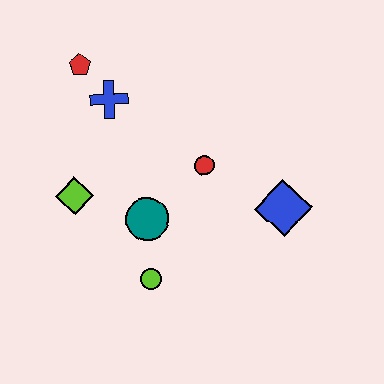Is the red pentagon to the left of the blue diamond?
Yes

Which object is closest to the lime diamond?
The teal circle is closest to the lime diamond.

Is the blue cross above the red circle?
Yes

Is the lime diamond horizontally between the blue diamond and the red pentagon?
No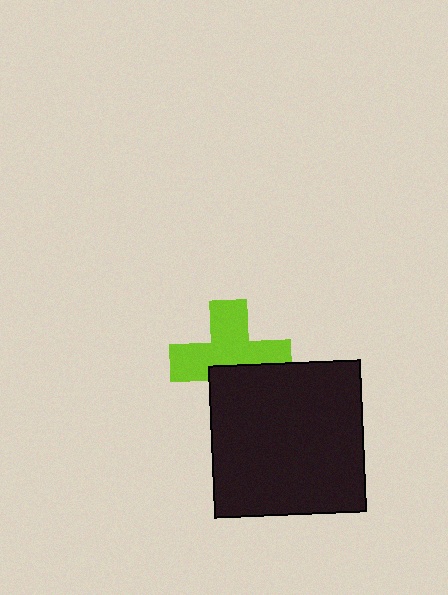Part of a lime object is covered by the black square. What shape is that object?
It is a cross.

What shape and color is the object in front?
The object in front is a black square.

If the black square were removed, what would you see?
You would see the complete lime cross.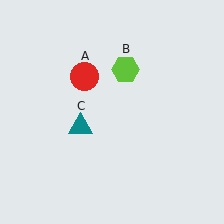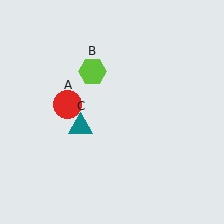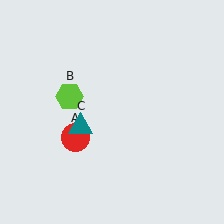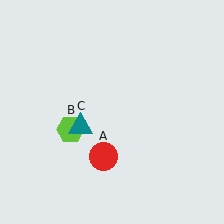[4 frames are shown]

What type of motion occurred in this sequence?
The red circle (object A), lime hexagon (object B) rotated counterclockwise around the center of the scene.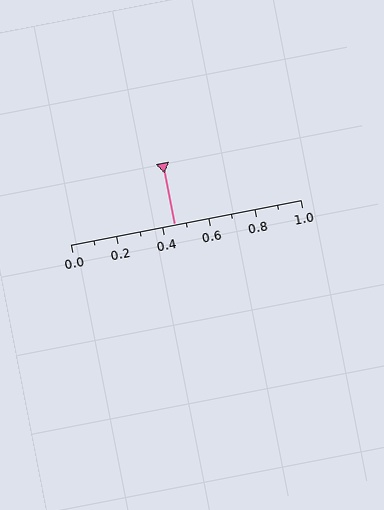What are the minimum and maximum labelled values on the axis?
The axis runs from 0.0 to 1.0.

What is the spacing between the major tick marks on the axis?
The major ticks are spaced 0.2 apart.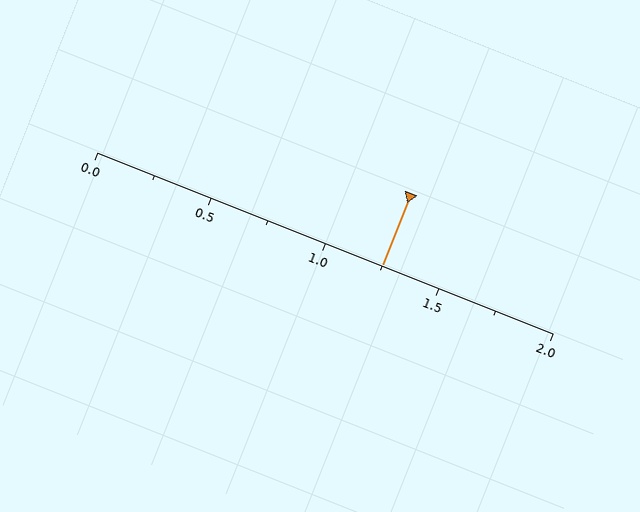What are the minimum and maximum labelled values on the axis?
The axis runs from 0.0 to 2.0.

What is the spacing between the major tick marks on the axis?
The major ticks are spaced 0.5 apart.